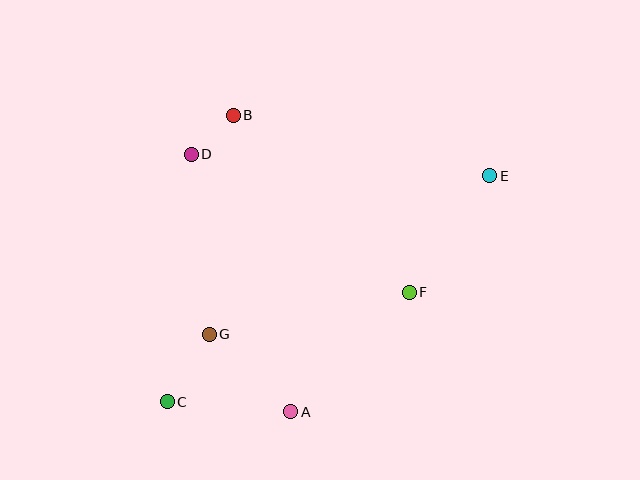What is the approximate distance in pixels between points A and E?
The distance between A and E is approximately 309 pixels.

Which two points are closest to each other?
Points B and D are closest to each other.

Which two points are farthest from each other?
Points C and E are farthest from each other.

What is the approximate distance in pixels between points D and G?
The distance between D and G is approximately 181 pixels.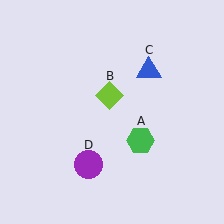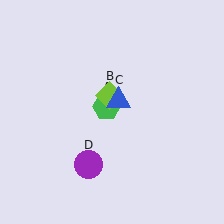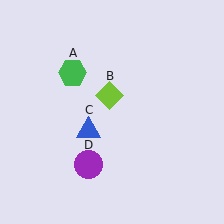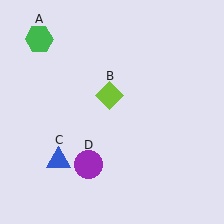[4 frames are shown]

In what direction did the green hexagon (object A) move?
The green hexagon (object A) moved up and to the left.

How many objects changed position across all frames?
2 objects changed position: green hexagon (object A), blue triangle (object C).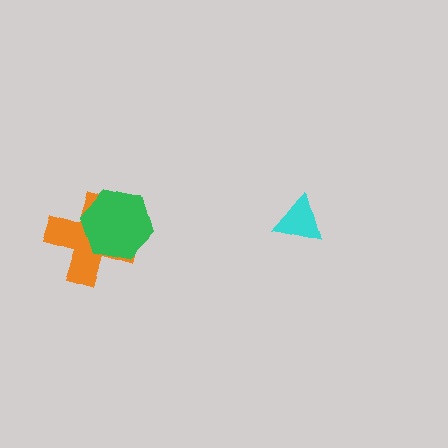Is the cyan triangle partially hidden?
No, no other shape covers it.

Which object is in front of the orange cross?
The green hexagon is in front of the orange cross.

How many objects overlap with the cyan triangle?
0 objects overlap with the cyan triangle.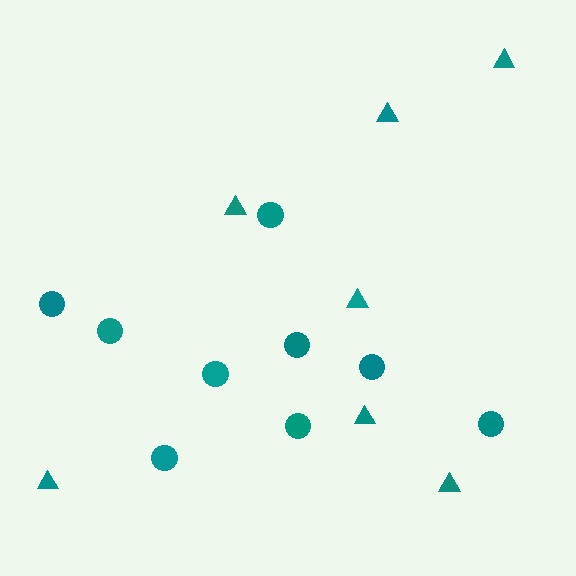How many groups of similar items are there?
There are 2 groups: one group of triangles (7) and one group of circles (9).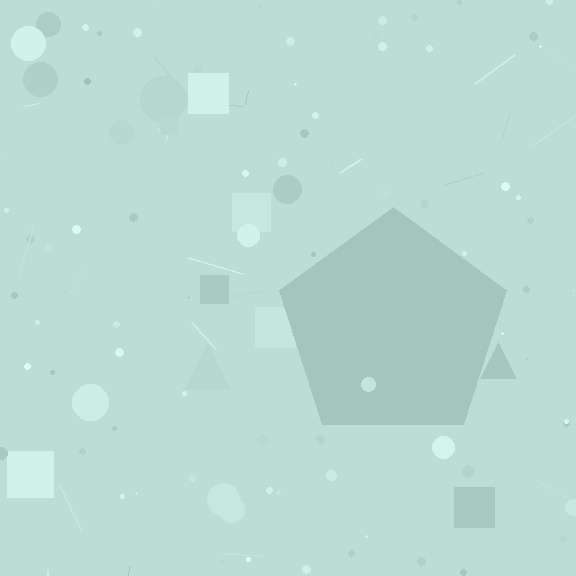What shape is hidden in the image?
A pentagon is hidden in the image.